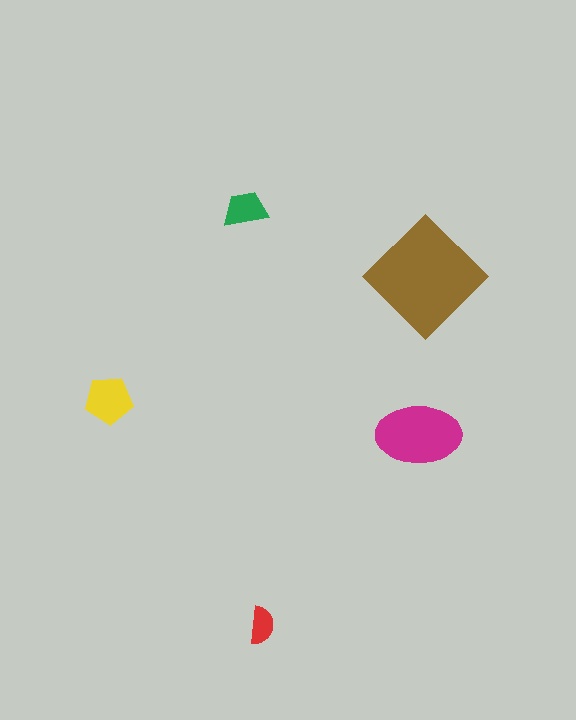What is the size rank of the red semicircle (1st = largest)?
5th.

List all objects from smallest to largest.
The red semicircle, the green trapezoid, the yellow pentagon, the magenta ellipse, the brown diamond.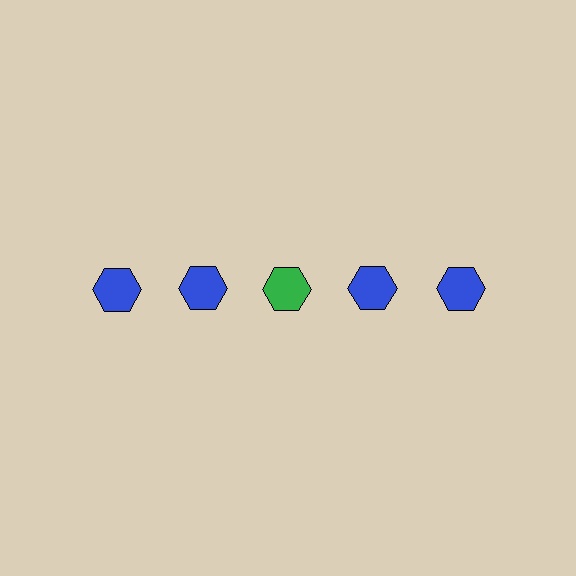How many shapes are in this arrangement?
There are 5 shapes arranged in a grid pattern.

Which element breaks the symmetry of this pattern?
The green hexagon in the top row, center column breaks the symmetry. All other shapes are blue hexagons.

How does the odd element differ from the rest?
It has a different color: green instead of blue.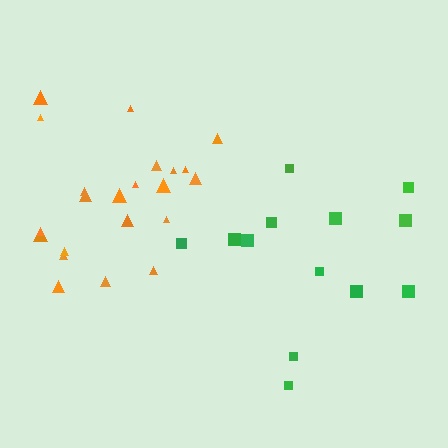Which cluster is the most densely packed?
Orange.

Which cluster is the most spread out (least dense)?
Green.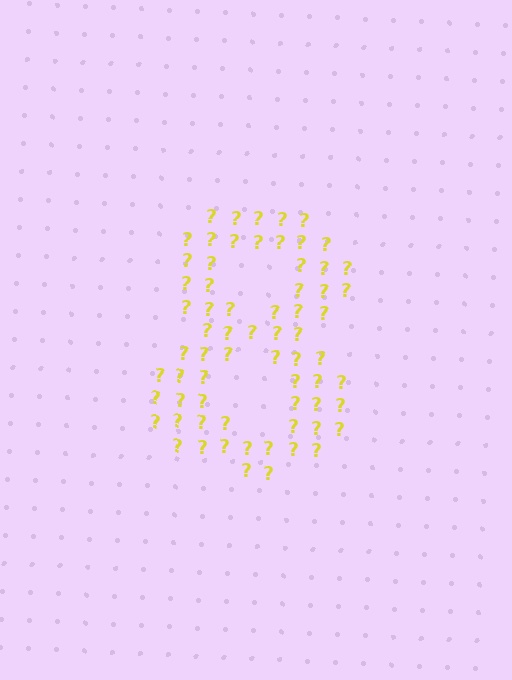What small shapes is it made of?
It is made of small question marks.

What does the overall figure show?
The overall figure shows the digit 8.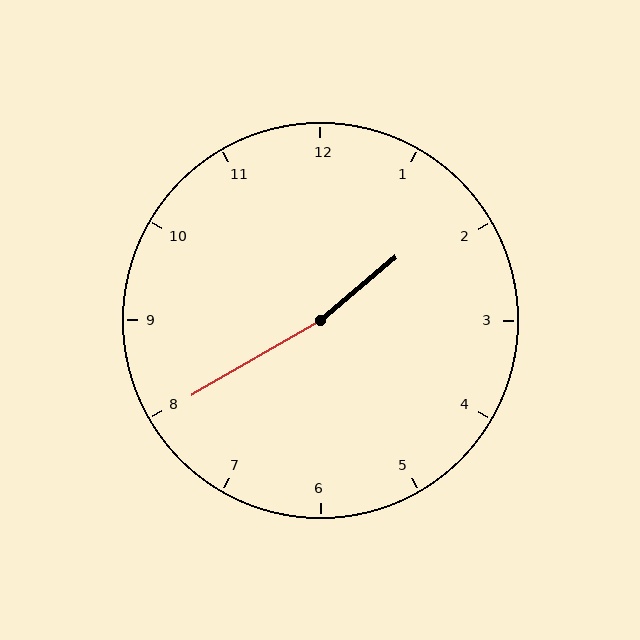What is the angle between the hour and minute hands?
Approximately 170 degrees.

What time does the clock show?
1:40.